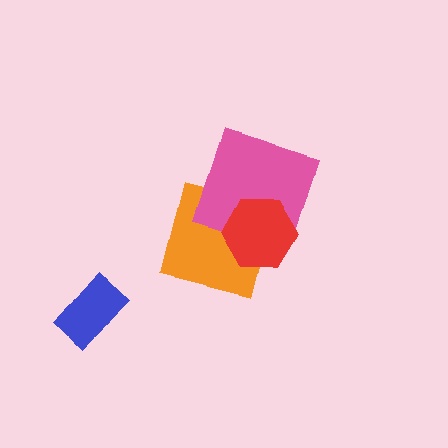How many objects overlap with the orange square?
2 objects overlap with the orange square.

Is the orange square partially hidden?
Yes, it is partially covered by another shape.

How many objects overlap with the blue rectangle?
0 objects overlap with the blue rectangle.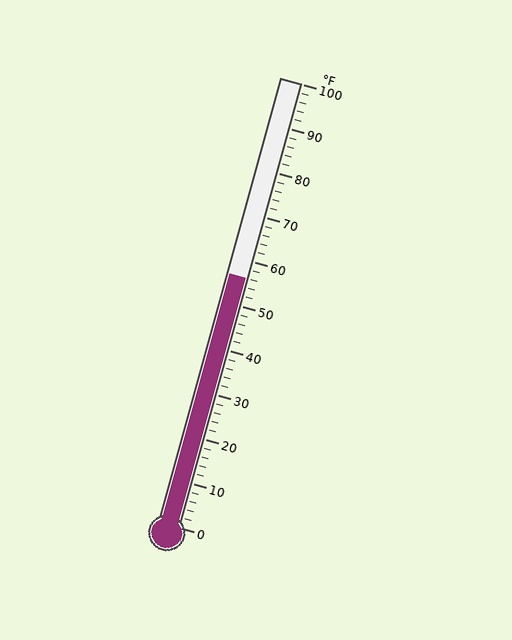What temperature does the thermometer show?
The thermometer shows approximately 56°F.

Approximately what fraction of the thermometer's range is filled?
The thermometer is filled to approximately 55% of its range.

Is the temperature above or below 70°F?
The temperature is below 70°F.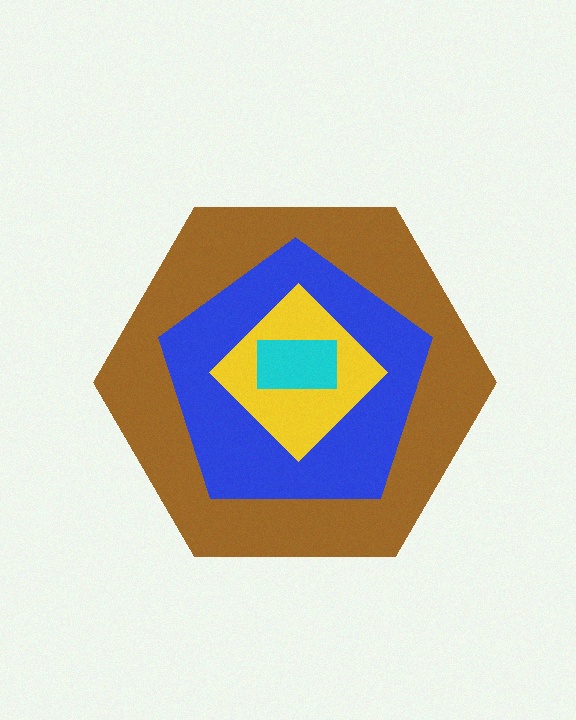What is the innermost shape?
The cyan rectangle.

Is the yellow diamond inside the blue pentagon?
Yes.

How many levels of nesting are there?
4.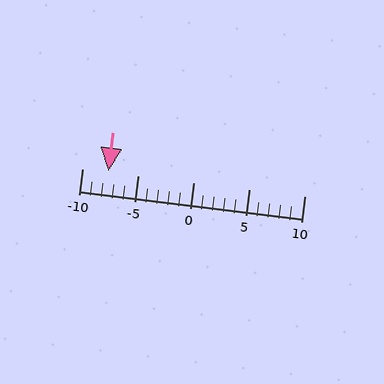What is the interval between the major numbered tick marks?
The major tick marks are spaced 5 units apart.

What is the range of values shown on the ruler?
The ruler shows values from -10 to 10.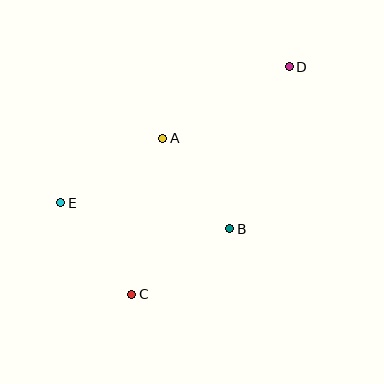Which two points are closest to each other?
Points A and B are closest to each other.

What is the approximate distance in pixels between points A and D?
The distance between A and D is approximately 145 pixels.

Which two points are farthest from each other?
Points C and D are farthest from each other.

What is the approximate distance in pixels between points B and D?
The distance between B and D is approximately 173 pixels.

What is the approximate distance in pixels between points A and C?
The distance between A and C is approximately 159 pixels.